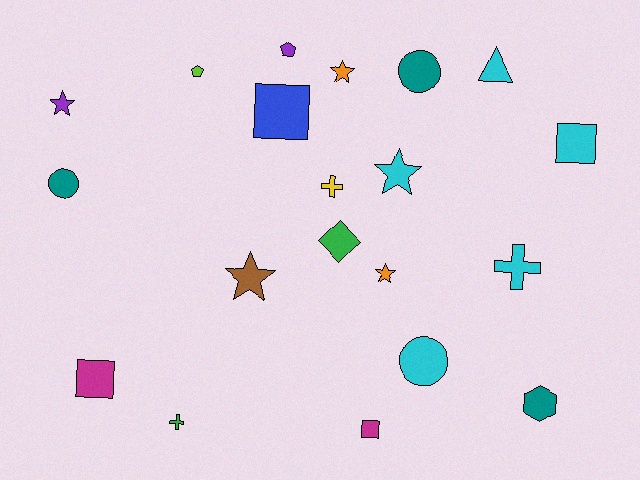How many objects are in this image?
There are 20 objects.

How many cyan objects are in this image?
There are 5 cyan objects.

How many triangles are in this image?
There is 1 triangle.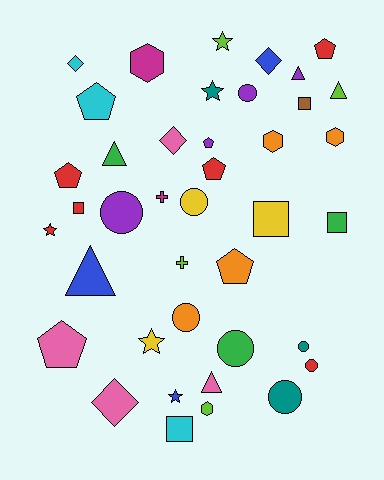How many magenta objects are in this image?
There are 2 magenta objects.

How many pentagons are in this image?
There are 7 pentagons.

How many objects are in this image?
There are 40 objects.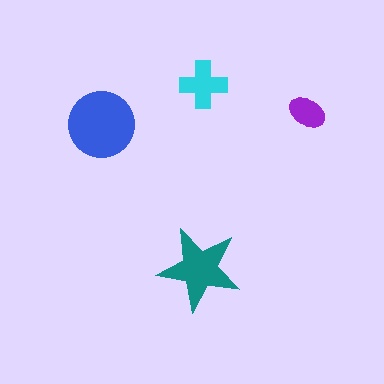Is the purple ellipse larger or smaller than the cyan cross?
Smaller.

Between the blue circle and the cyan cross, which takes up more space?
The blue circle.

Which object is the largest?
The blue circle.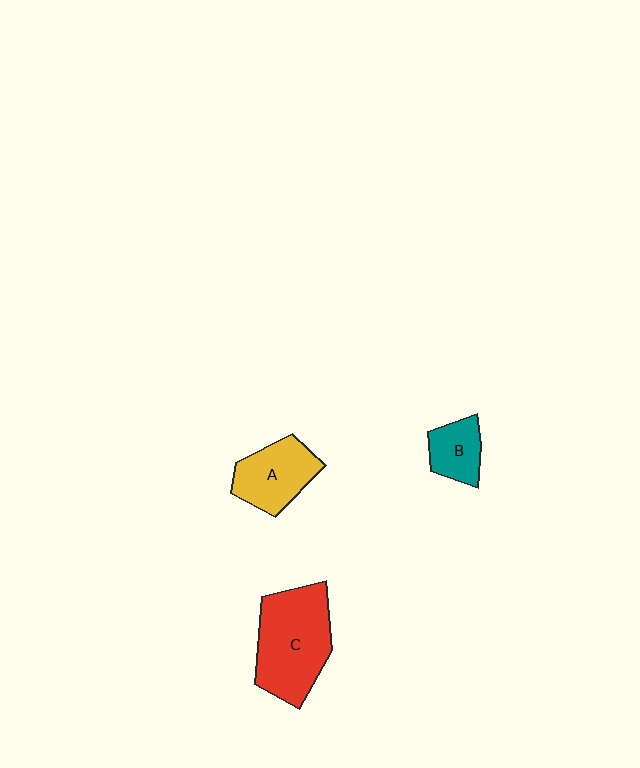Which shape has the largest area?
Shape C (red).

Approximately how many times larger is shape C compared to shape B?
Approximately 2.5 times.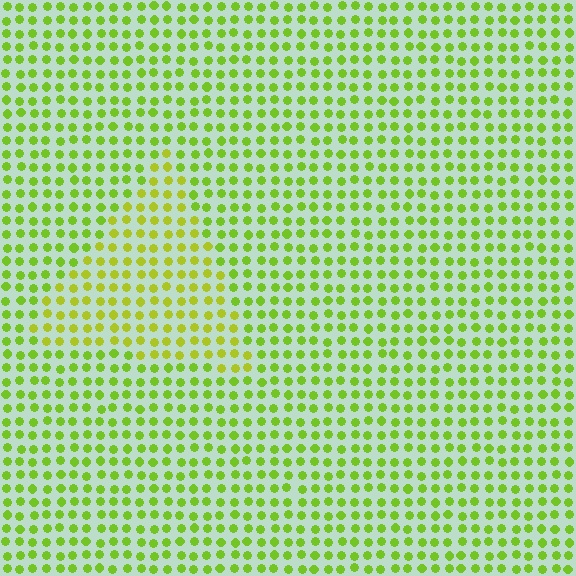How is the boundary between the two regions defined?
The boundary is defined purely by a slight shift in hue (about 21 degrees). Spacing, size, and orientation are identical on both sides.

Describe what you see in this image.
The image is filled with small lime elements in a uniform arrangement. A triangle-shaped region is visible where the elements are tinted to a slightly different hue, forming a subtle color boundary.